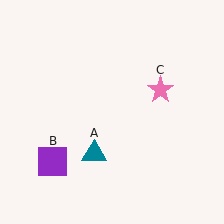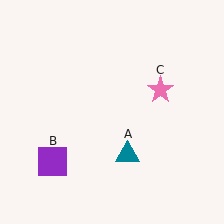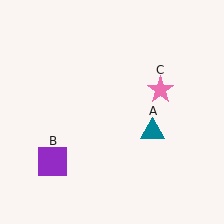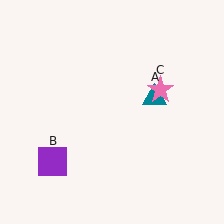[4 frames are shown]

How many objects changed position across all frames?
1 object changed position: teal triangle (object A).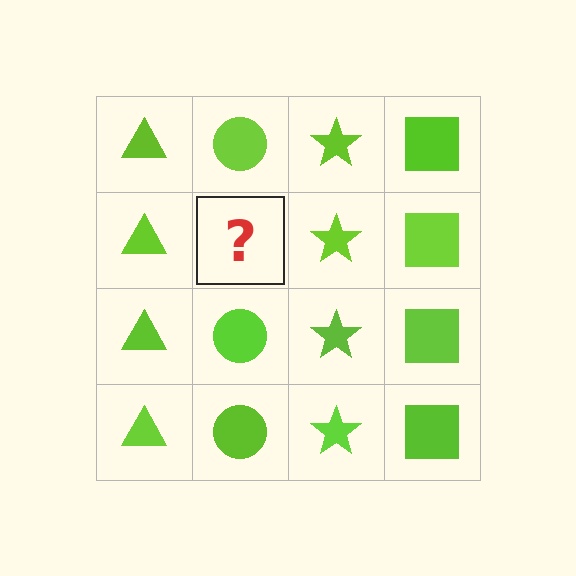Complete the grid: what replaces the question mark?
The question mark should be replaced with a lime circle.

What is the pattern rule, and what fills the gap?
The rule is that each column has a consistent shape. The gap should be filled with a lime circle.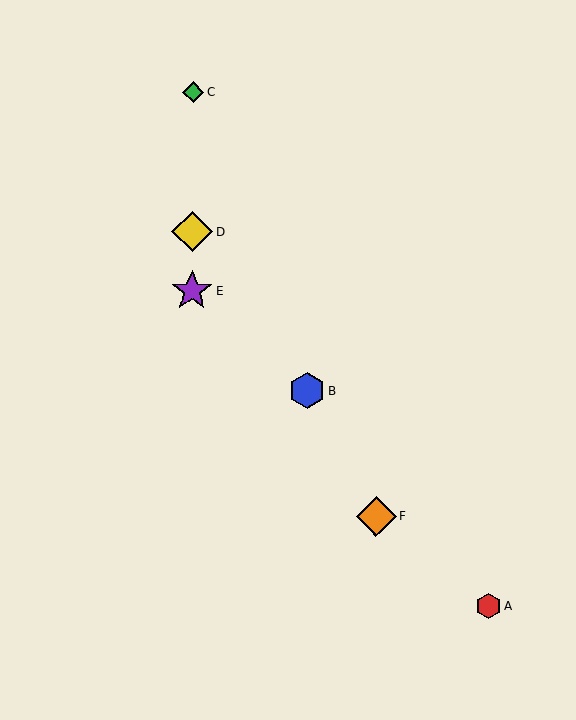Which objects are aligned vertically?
Objects C, D, E are aligned vertically.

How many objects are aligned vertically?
3 objects (C, D, E) are aligned vertically.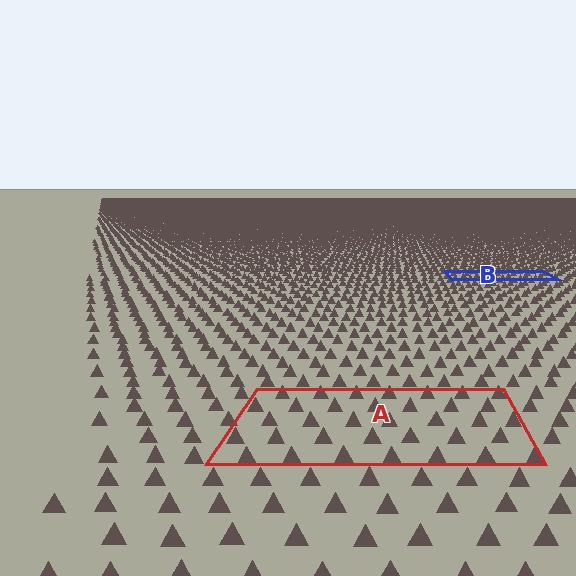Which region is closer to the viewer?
Region A is closer. The texture elements there are larger and more spread out.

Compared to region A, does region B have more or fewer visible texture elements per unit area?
Region B has more texture elements per unit area — they are packed more densely because it is farther away.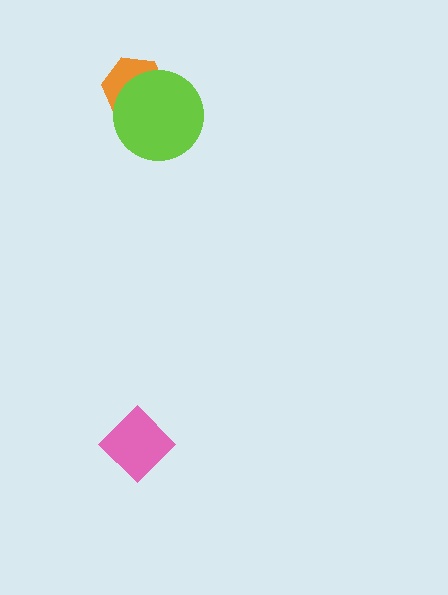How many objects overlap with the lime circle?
1 object overlaps with the lime circle.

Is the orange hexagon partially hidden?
Yes, it is partially covered by another shape.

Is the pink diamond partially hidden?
No, no other shape covers it.